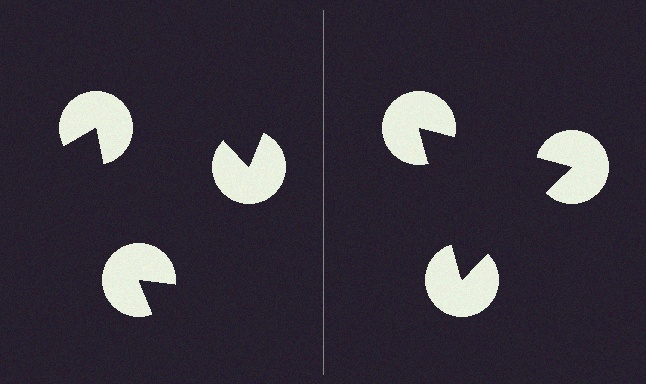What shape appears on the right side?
An illusory triangle.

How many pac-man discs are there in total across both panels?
6 — 3 on each side.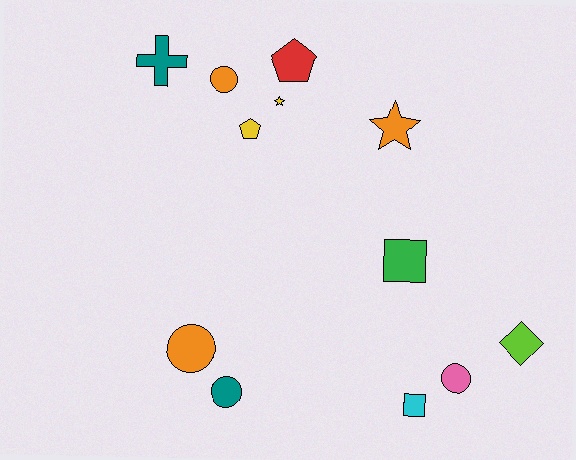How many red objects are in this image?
There is 1 red object.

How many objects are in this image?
There are 12 objects.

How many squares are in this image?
There are 2 squares.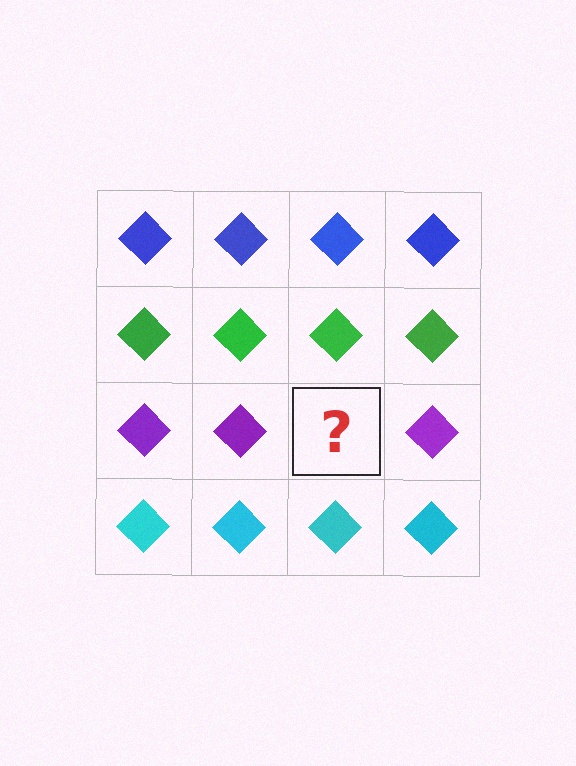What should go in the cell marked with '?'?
The missing cell should contain a purple diamond.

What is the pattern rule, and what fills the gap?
The rule is that each row has a consistent color. The gap should be filled with a purple diamond.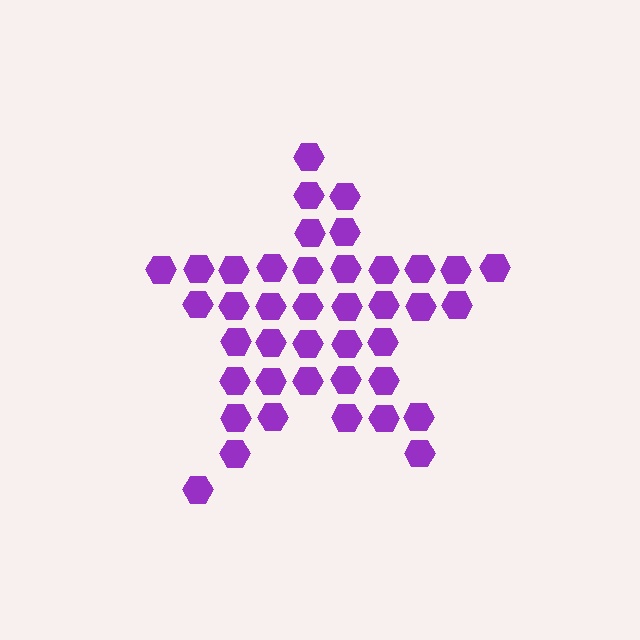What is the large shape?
The large shape is a star.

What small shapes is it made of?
It is made of small hexagons.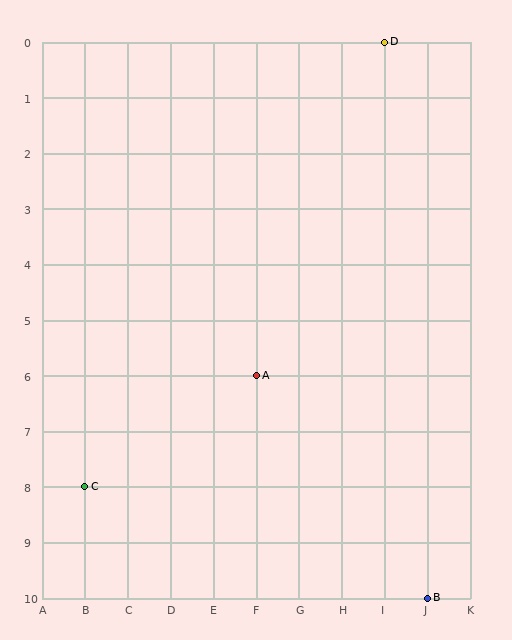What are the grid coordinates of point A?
Point A is at grid coordinates (F, 6).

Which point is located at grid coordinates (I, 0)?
Point D is at (I, 0).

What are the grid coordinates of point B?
Point B is at grid coordinates (J, 10).